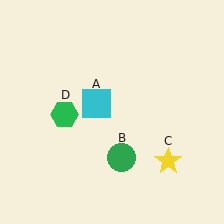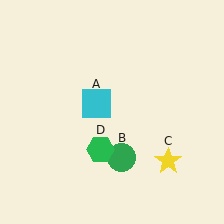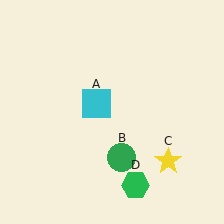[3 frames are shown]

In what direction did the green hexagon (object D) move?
The green hexagon (object D) moved down and to the right.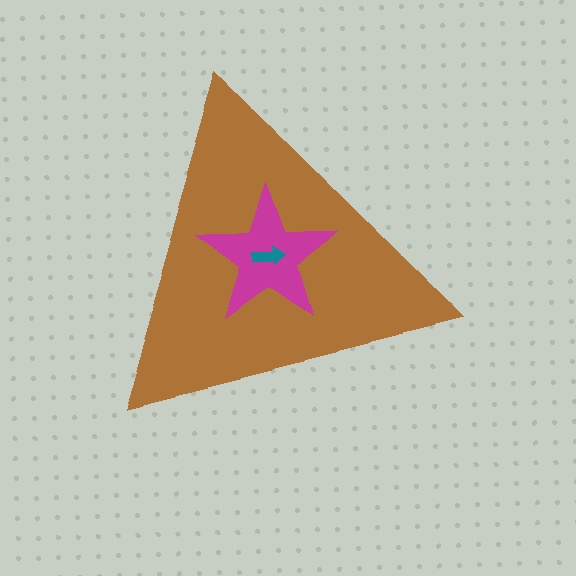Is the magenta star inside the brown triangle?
Yes.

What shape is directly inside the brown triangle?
The magenta star.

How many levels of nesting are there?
3.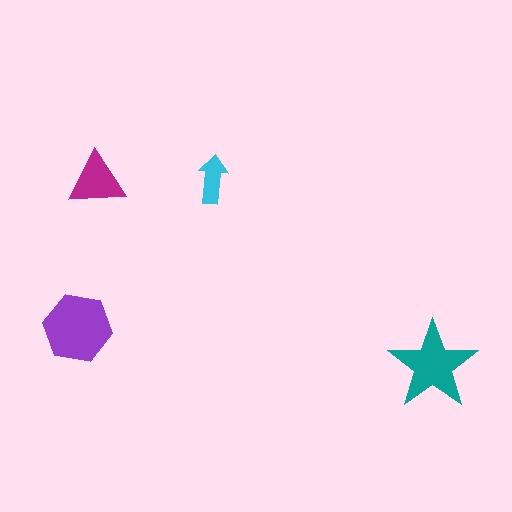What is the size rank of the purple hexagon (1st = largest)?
1st.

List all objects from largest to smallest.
The purple hexagon, the teal star, the magenta triangle, the cyan arrow.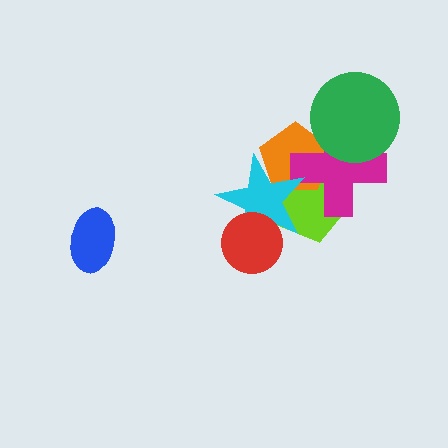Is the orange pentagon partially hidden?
Yes, it is partially covered by another shape.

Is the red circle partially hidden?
No, no other shape covers it.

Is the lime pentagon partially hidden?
Yes, it is partially covered by another shape.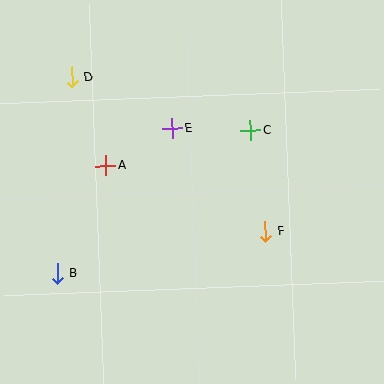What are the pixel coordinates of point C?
Point C is at (251, 130).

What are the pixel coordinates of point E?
Point E is at (172, 129).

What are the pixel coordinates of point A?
Point A is at (105, 166).